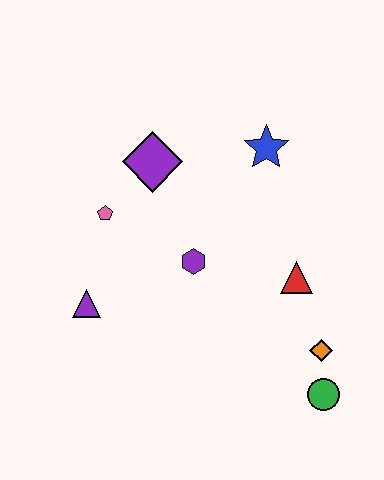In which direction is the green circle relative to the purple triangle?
The green circle is to the right of the purple triangle.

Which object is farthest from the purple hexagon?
The green circle is farthest from the purple hexagon.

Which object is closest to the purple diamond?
The pink pentagon is closest to the purple diamond.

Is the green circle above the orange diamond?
No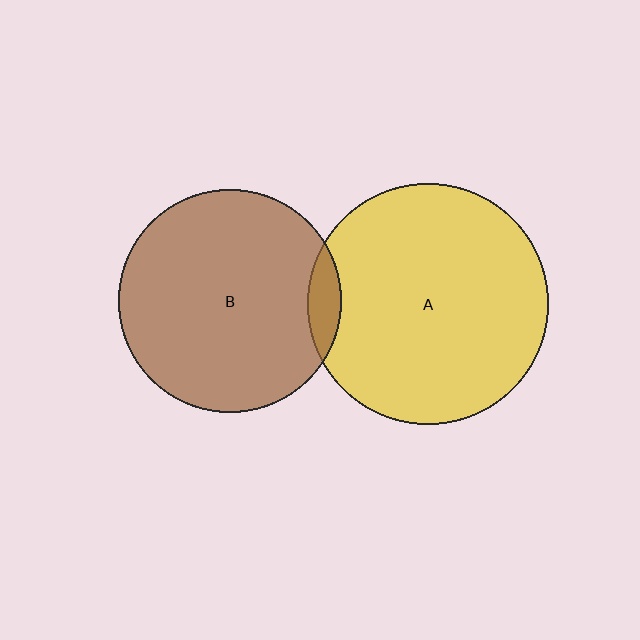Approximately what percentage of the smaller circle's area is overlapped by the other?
Approximately 5%.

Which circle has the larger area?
Circle A (yellow).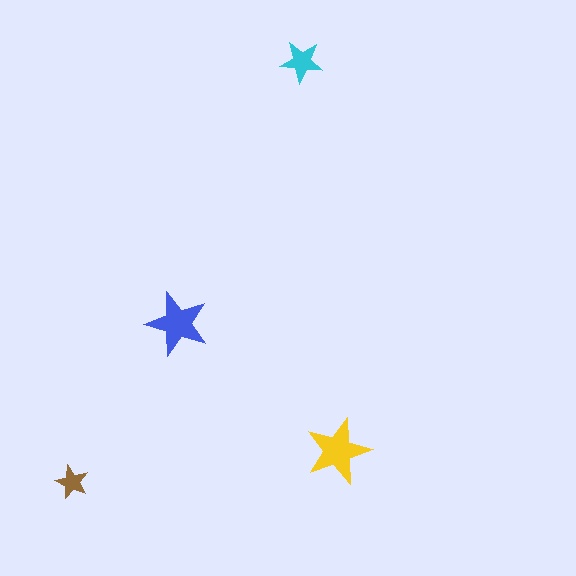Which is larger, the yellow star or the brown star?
The yellow one.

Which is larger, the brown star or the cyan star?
The cyan one.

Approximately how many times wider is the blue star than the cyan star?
About 1.5 times wider.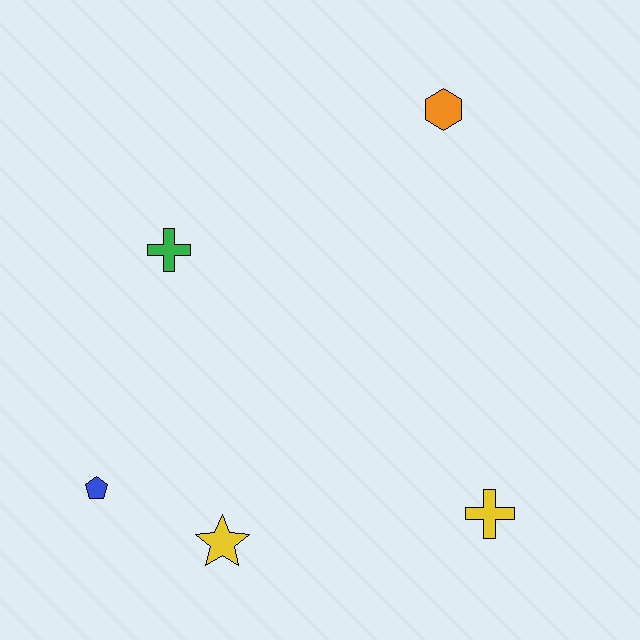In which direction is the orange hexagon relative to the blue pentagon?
The orange hexagon is above the blue pentagon.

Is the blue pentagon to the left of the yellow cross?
Yes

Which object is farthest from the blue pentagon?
The orange hexagon is farthest from the blue pentagon.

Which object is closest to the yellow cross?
The yellow star is closest to the yellow cross.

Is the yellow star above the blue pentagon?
No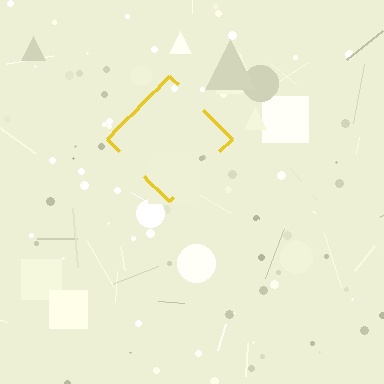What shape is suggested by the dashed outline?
The dashed outline suggests a diamond.